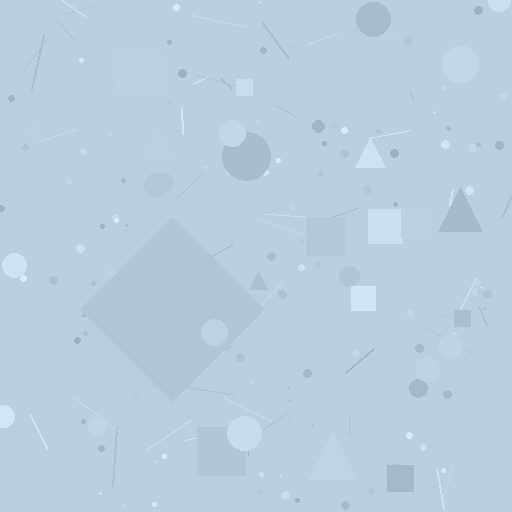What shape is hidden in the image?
A diamond is hidden in the image.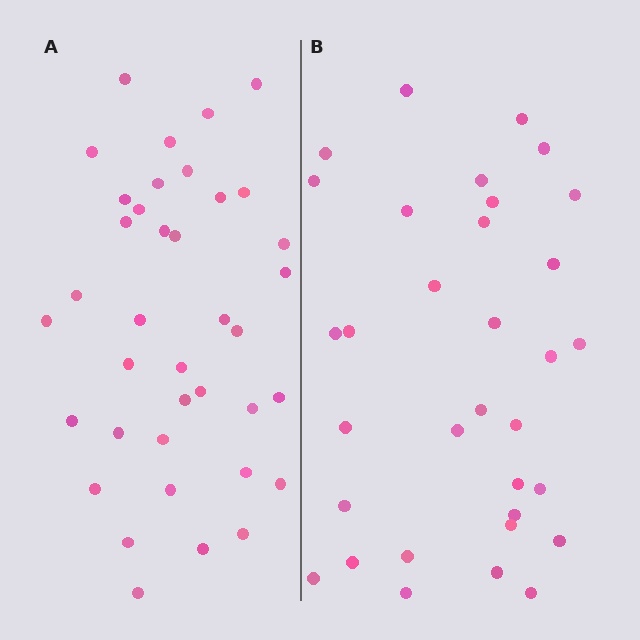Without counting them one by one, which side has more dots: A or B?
Region A (the left region) has more dots.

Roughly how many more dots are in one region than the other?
Region A has about 5 more dots than region B.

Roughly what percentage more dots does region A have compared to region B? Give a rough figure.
About 15% more.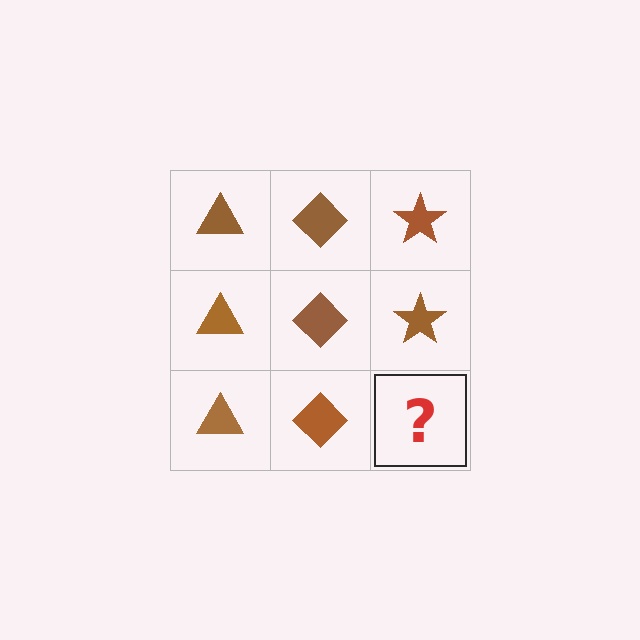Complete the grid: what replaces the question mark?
The question mark should be replaced with a brown star.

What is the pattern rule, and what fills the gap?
The rule is that each column has a consistent shape. The gap should be filled with a brown star.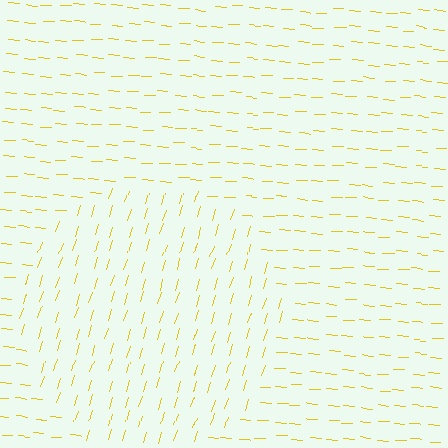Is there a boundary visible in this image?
Yes, there is a texture boundary formed by a change in line orientation.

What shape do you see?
I see a circle.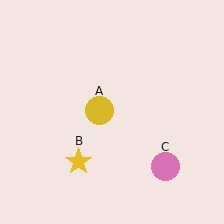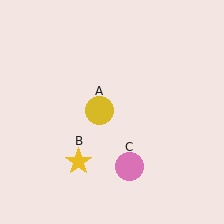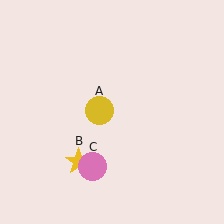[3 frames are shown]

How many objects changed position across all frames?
1 object changed position: pink circle (object C).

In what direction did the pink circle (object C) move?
The pink circle (object C) moved left.